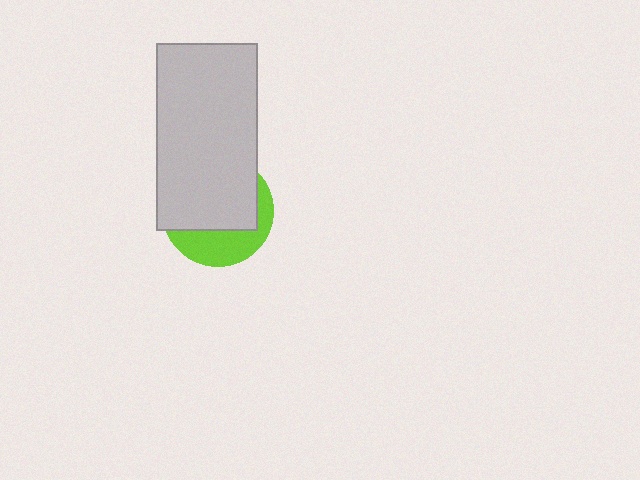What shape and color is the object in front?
The object in front is a light gray rectangle.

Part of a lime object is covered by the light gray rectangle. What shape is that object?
It is a circle.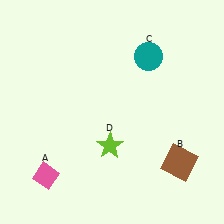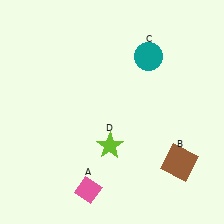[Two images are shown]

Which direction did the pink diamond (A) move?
The pink diamond (A) moved right.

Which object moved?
The pink diamond (A) moved right.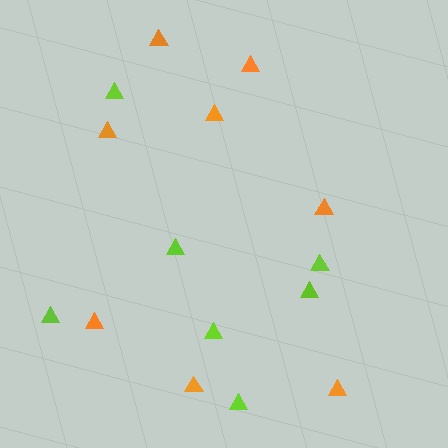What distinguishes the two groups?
There are 2 groups: one group of orange triangles (8) and one group of lime triangles (7).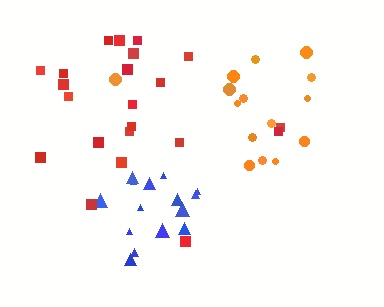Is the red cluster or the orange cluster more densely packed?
Orange.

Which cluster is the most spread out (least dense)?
Red.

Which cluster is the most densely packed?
Blue.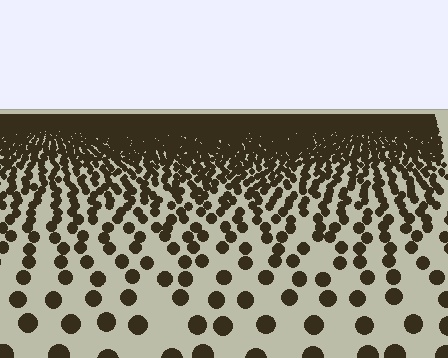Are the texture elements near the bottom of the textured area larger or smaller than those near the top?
Larger. Near the bottom, elements are closer to the viewer and appear at a bigger on-screen size.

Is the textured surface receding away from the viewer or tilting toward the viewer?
The surface is receding away from the viewer. Texture elements get smaller and denser toward the top.